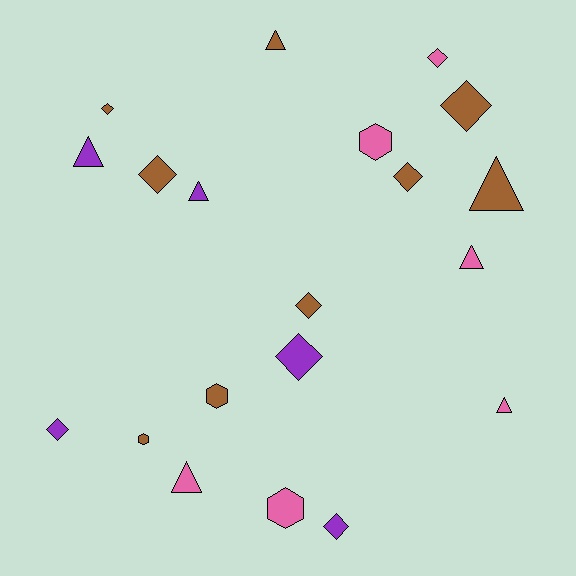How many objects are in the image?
There are 20 objects.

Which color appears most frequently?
Brown, with 9 objects.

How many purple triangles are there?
There are 2 purple triangles.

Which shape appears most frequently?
Diamond, with 9 objects.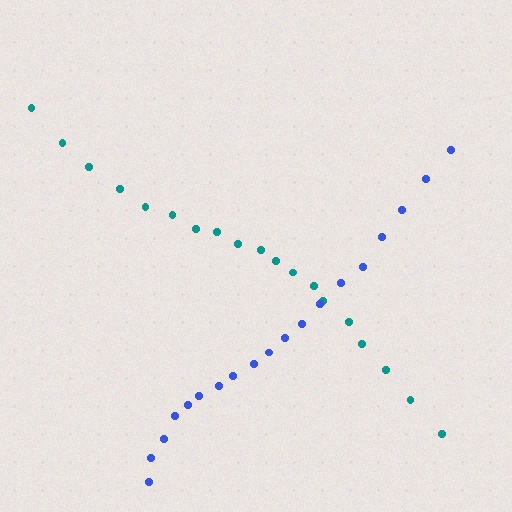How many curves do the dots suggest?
There are 2 distinct paths.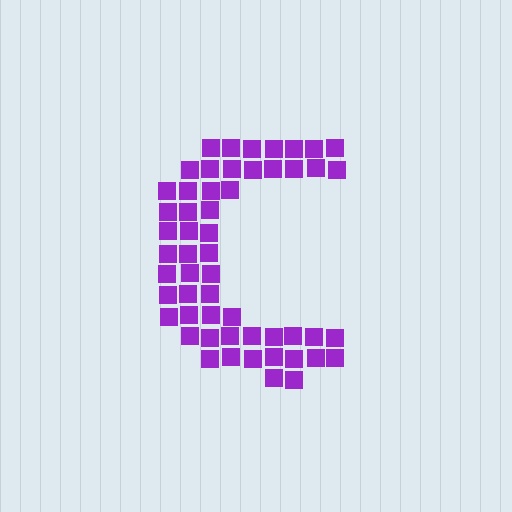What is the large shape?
The large shape is the letter C.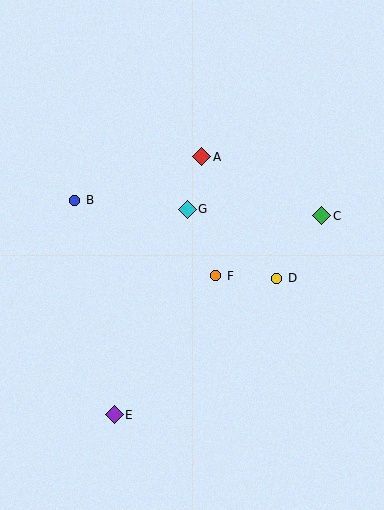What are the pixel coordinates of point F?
Point F is at (216, 276).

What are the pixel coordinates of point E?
Point E is at (114, 415).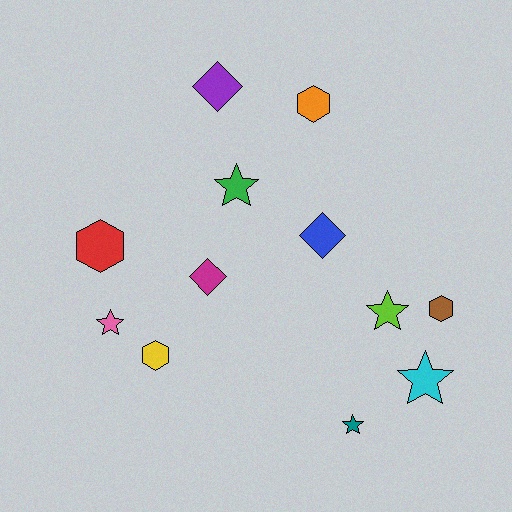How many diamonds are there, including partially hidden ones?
There are 3 diamonds.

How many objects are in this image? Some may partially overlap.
There are 12 objects.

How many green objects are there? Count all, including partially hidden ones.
There is 1 green object.